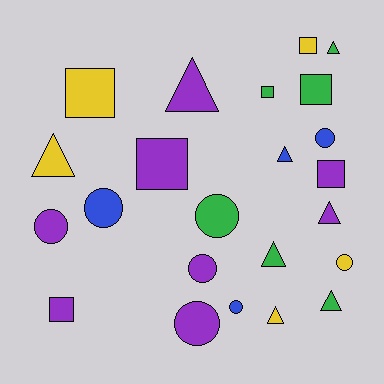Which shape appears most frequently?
Triangle, with 8 objects.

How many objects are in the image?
There are 23 objects.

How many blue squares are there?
There are no blue squares.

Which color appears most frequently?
Purple, with 8 objects.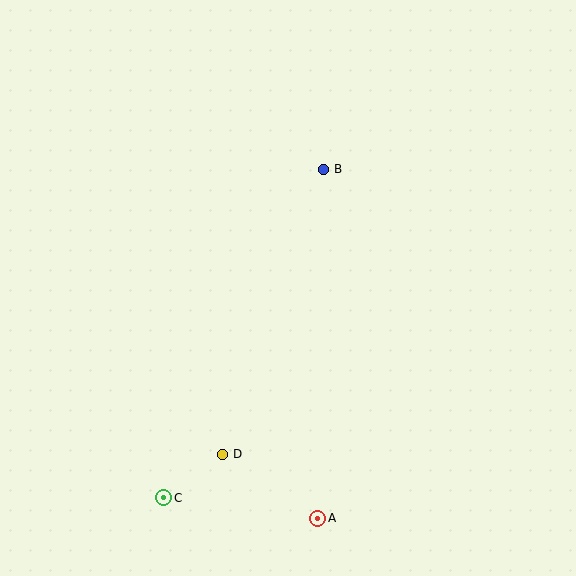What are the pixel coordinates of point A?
Point A is at (318, 518).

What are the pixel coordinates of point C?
Point C is at (164, 498).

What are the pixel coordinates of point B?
Point B is at (324, 169).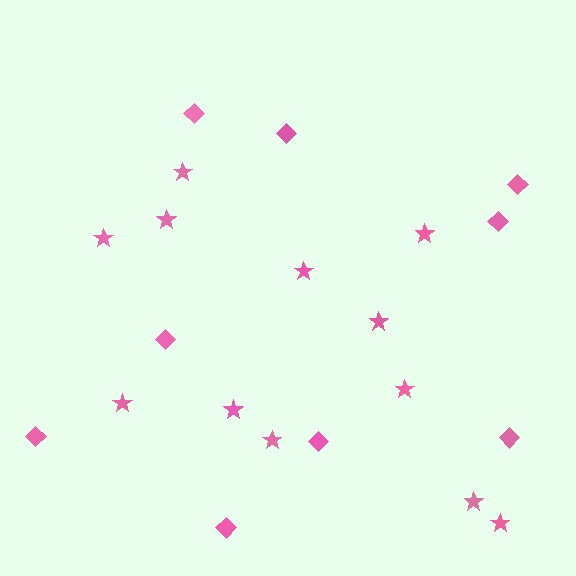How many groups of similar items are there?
There are 2 groups: one group of diamonds (9) and one group of stars (12).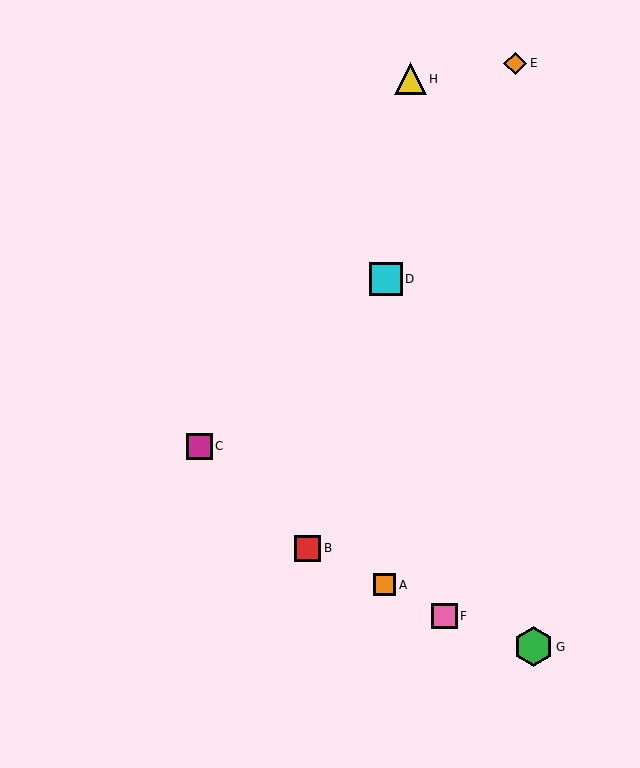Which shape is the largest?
The green hexagon (labeled G) is the largest.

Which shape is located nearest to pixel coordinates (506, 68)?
The orange diamond (labeled E) at (515, 63) is nearest to that location.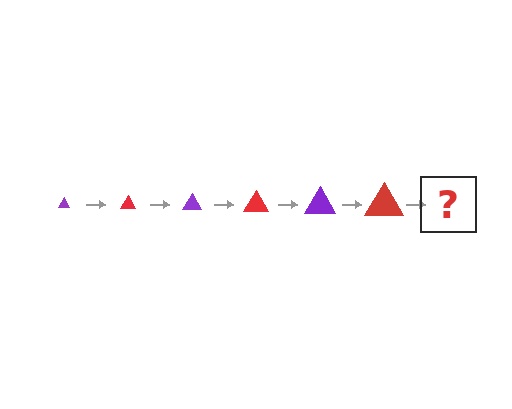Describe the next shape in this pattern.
It should be a purple triangle, larger than the previous one.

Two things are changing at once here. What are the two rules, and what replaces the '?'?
The two rules are that the triangle grows larger each step and the color cycles through purple and red. The '?' should be a purple triangle, larger than the previous one.